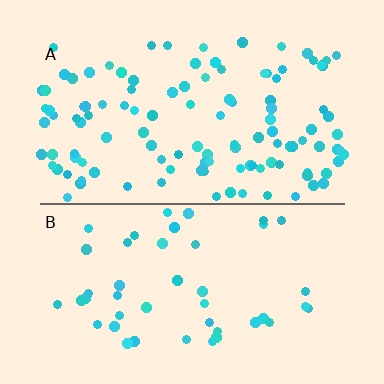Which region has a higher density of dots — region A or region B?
A (the top).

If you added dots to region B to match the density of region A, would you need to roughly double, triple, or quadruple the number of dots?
Approximately double.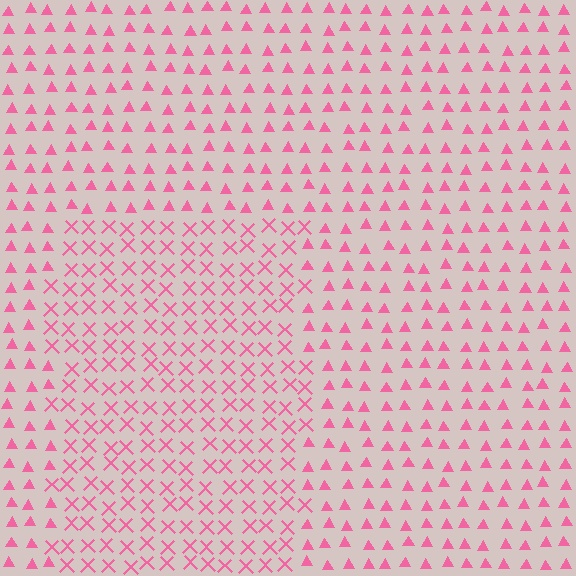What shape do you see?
I see a rectangle.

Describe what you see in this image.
The image is filled with small pink elements arranged in a uniform grid. A rectangle-shaped region contains X marks, while the surrounding area contains triangles. The boundary is defined purely by the change in element shape.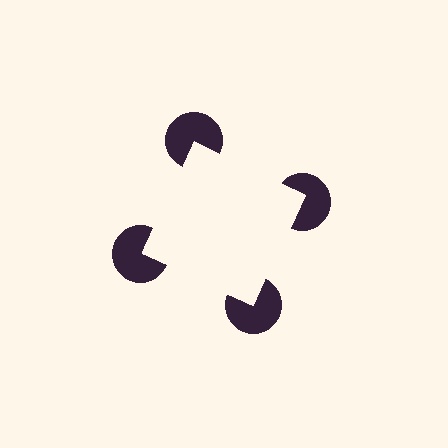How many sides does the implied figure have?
4 sides.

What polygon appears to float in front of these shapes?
An illusory square — its edges are inferred from the aligned wedge cuts in the pac-man discs, not physically drawn.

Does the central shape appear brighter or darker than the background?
It typically appears slightly brighter than the background, even though no actual brightness change is drawn.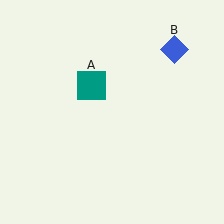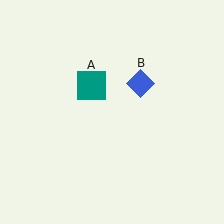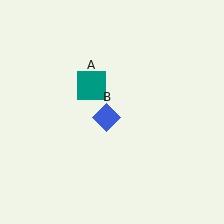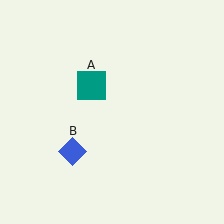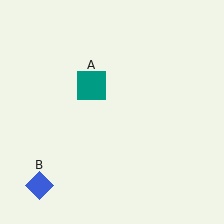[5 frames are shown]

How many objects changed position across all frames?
1 object changed position: blue diamond (object B).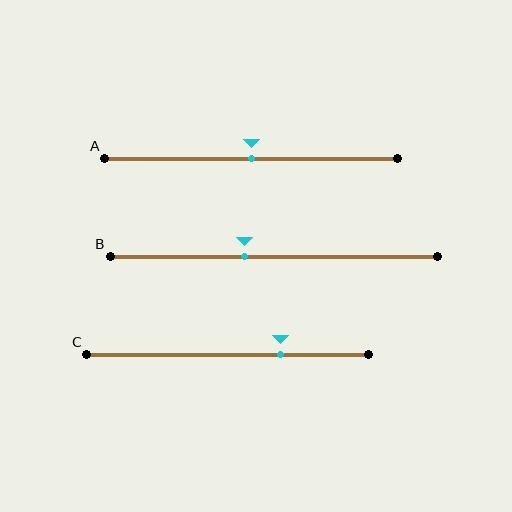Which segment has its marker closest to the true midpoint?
Segment A has its marker closest to the true midpoint.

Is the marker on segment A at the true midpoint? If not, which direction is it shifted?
Yes, the marker on segment A is at the true midpoint.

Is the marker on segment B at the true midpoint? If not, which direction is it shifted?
No, the marker on segment B is shifted to the left by about 9% of the segment length.